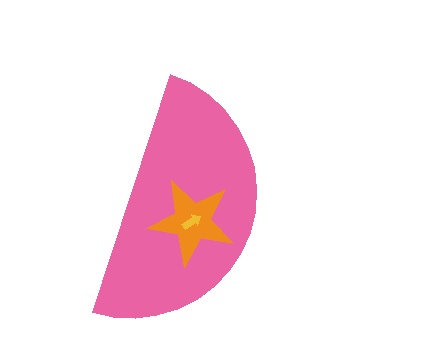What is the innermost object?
The yellow arrow.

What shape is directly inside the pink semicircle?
The orange star.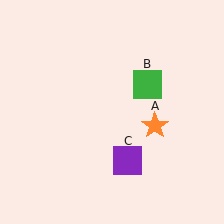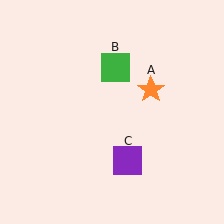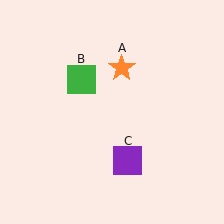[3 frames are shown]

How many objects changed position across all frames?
2 objects changed position: orange star (object A), green square (object B).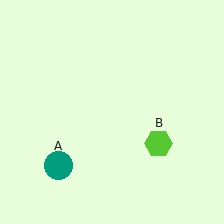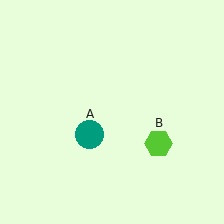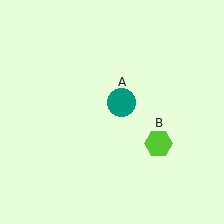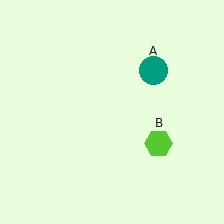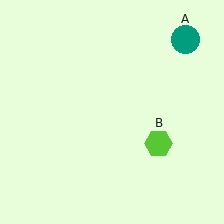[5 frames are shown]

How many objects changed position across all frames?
1 object changed position: teal circle (object A).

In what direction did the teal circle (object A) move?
The teal circle (object A) moved up and to the right.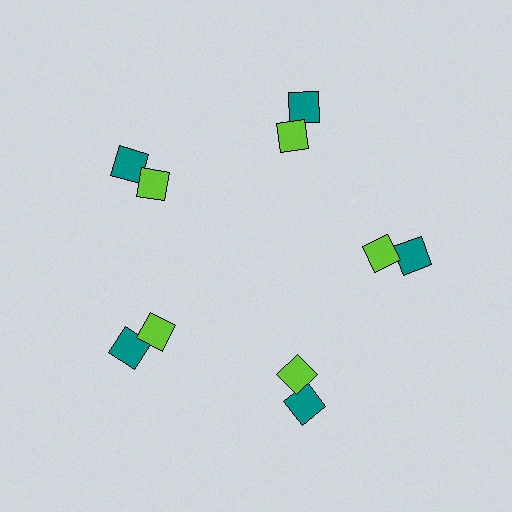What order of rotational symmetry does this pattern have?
This pattern has 5-fold rotational symmetry.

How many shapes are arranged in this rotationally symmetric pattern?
There are 10 shapes, arranged in 5 groups of 2.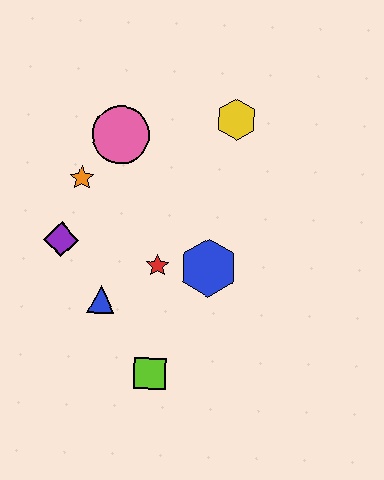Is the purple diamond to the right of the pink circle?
No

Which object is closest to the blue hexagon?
The red star is closest to the blue hexagon.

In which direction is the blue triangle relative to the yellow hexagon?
The blue triangle is below the yellow hexagon.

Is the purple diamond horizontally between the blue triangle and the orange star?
No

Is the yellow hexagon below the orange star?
No